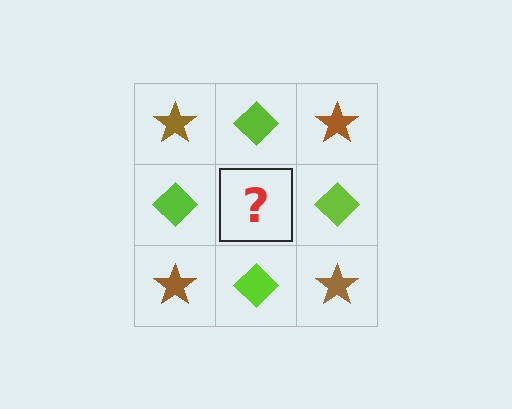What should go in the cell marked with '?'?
The missing cell should contain a brown star.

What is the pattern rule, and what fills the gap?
The rule is that it alternates brown star and lime diamond in a checkerboard pattern. The gap should be filled with a brown star.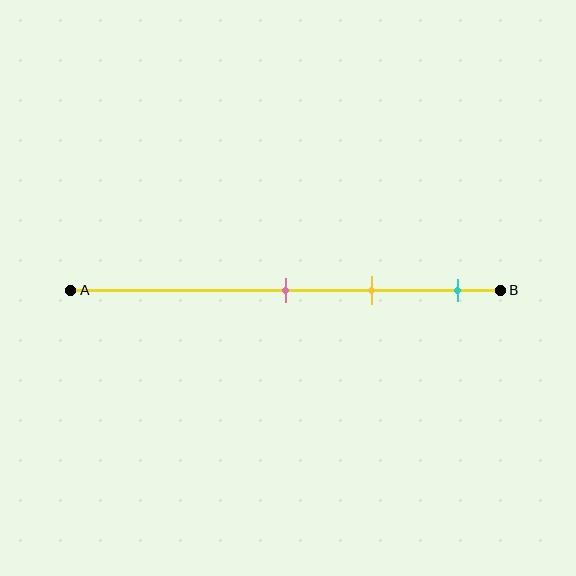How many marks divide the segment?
There are 3 marks dividing the segment.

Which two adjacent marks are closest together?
The pink and yellow marks are the closest adjacent pair.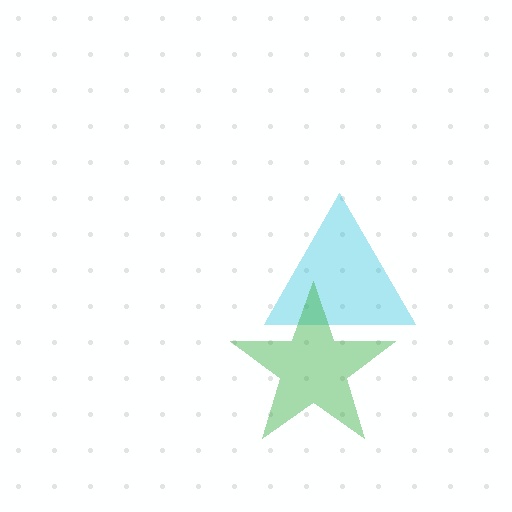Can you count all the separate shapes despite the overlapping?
Yes, there are 2 separate shapes.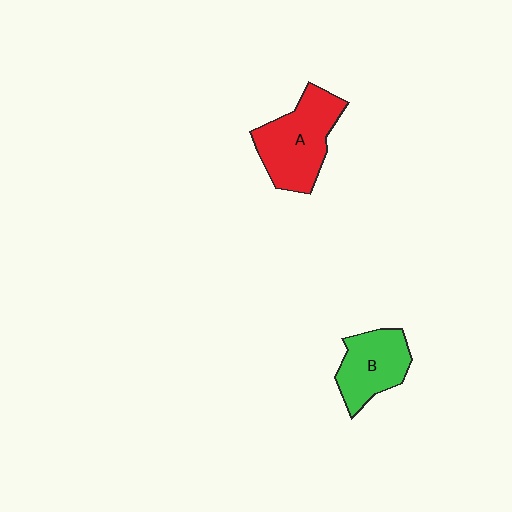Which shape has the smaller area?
Shape B (green).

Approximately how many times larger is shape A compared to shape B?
Approximately 1.3 times.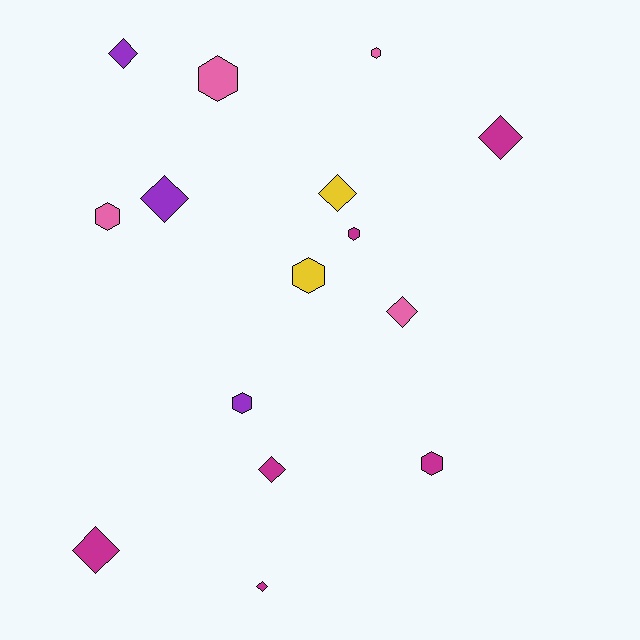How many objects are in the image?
There are 15 objects.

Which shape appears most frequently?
Diamond, with 8 objects.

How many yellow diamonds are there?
There is 1 yellow diamond.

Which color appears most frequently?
Magenta, with 6 objects.